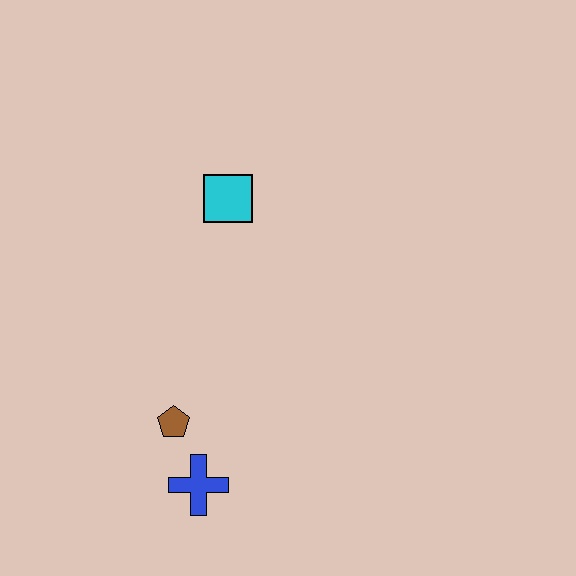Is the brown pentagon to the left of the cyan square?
Yes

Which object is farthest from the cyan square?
The blue cross is farthest from the cyan square.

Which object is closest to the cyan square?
The brown pentagon is closest to the cyan square.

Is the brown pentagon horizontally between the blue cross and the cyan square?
No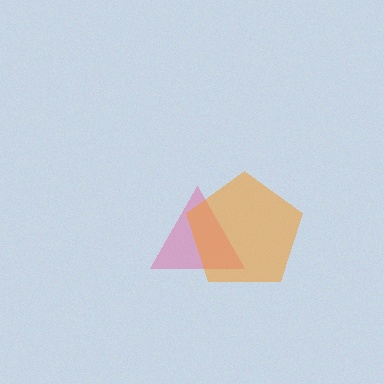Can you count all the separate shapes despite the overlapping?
Yes, there are 2 separate shapes.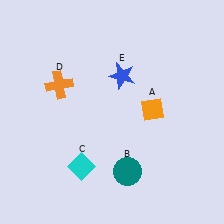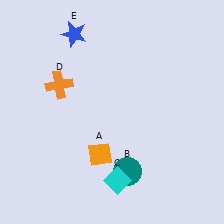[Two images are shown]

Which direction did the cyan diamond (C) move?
The cyan diamond (C) moved right.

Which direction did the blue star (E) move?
The blue star (E) moved left.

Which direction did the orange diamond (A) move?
The orange diamond (A) moved left.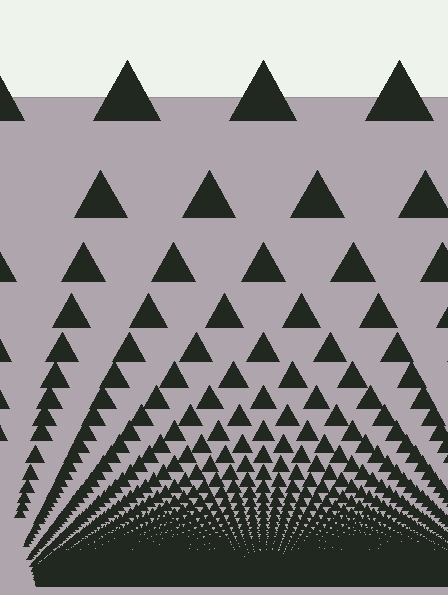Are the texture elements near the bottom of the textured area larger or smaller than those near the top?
Smaller. The gradient is inverted — elements near the bottom are smaller and denser.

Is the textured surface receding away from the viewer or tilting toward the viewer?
The surface appears to tilt toward the viewer. Texture elements get larger and sparser toward the top.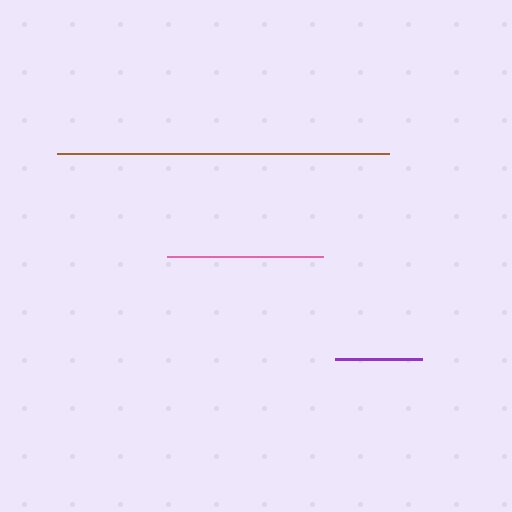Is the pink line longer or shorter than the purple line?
The pink line is longer than the purple line.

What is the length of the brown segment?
The brown segment is approximately 332 pixels long.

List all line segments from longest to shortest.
From longest to shortest: brown, pink, purple.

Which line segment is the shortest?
The purple line is the shortest at approximately 86 pixels.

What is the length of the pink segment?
The pink segment is approximately 156 pixels long.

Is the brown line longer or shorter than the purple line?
The brown line is longer than the purple line.